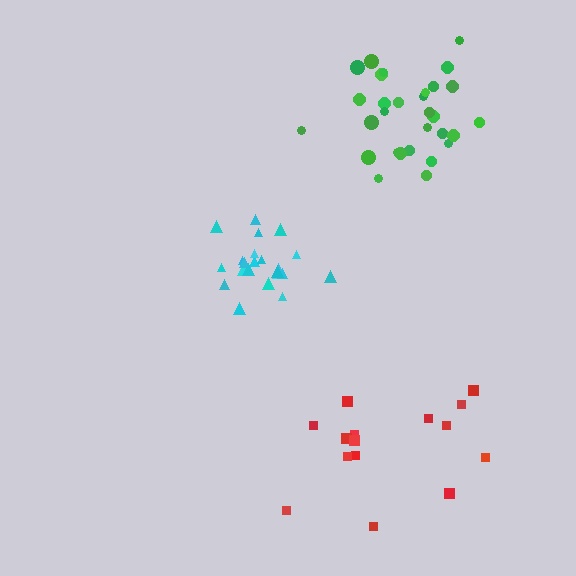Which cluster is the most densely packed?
Cyan.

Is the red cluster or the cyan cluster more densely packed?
Cyan.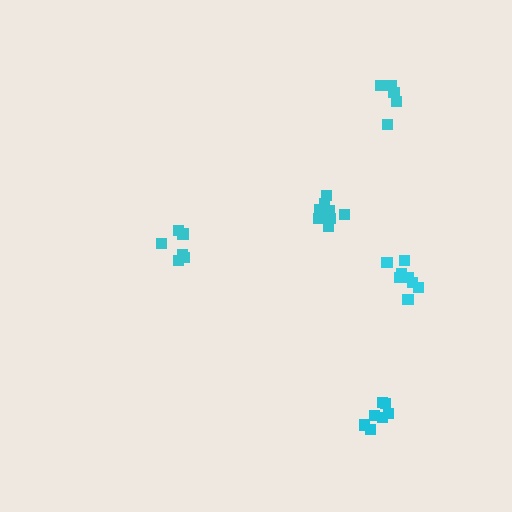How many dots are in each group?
Group 1: 9 dots, Group 2: 5 dots, Group 3: 6 dots, Group 4: 8 dots, Group 5: 7 dots (35 total).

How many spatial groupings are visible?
There are 5 spatial groupings.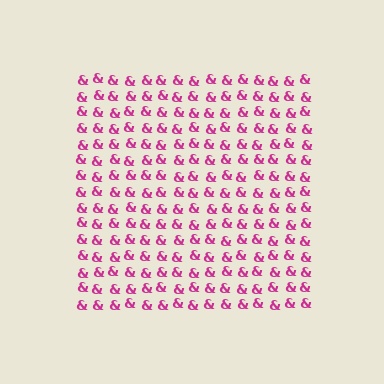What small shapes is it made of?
It is made of small ampersands.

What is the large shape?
The large shape is a square.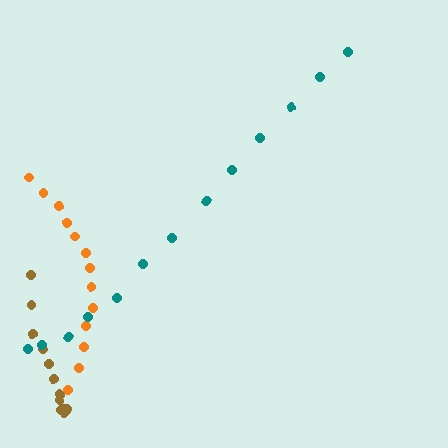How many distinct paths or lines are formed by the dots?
There are 3 distinct paths.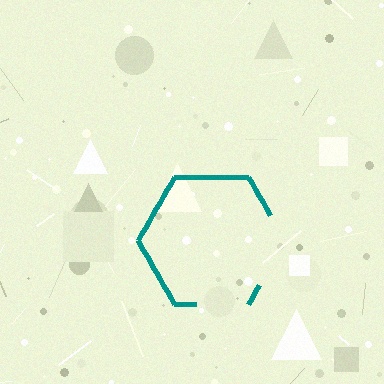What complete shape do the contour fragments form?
The contour fragments form a hexagon.